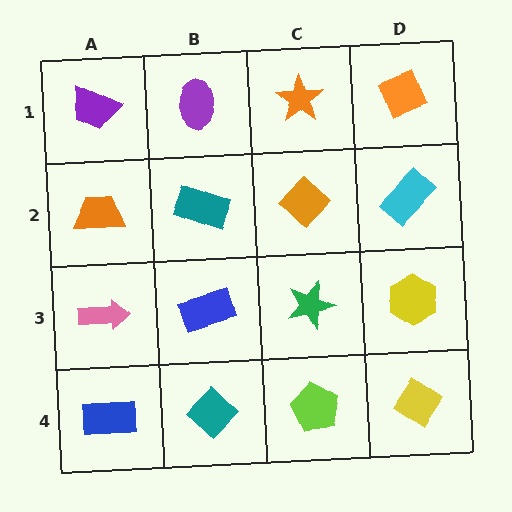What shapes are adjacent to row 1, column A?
An orange trapezoid (row 2, column A), a purple ellipse (row 1, column B).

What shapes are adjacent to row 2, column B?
A purple ellipse (row 1, column B), a blue rectangle (row 3, column B), an orange trapezoid (row 2, column A), an orange diamond (row 2, column C).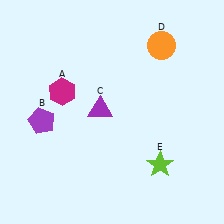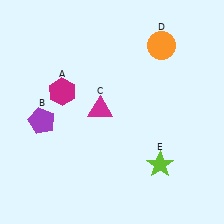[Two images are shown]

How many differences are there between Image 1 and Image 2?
There is 1 difference between the two images.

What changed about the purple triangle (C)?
In Image 1, C is purple. In Image 2, it changed to magenta.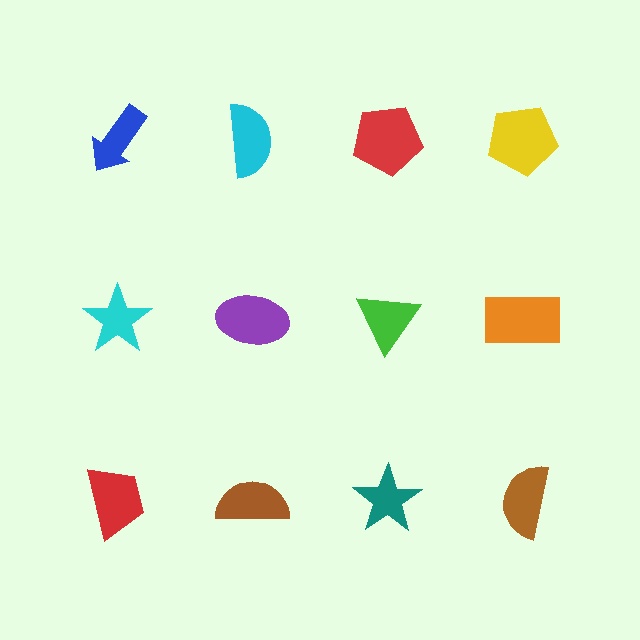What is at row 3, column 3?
A teal star.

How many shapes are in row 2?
4 shapes.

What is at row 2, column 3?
A green triangle.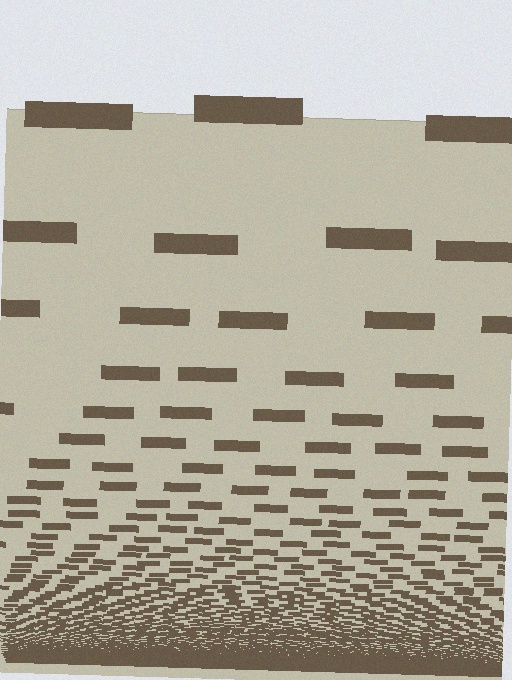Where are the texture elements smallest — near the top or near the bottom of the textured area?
Near the bottom.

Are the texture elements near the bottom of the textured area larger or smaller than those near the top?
Smaller. The gradient is inverted — elements near the bottom are smaller and denser.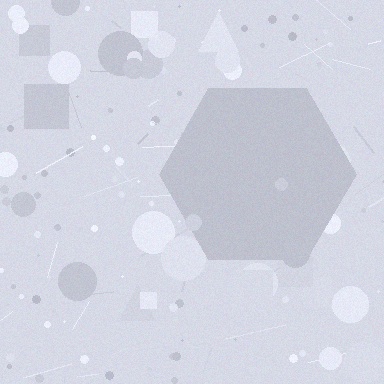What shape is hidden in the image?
A hexagon is hidden in the image.